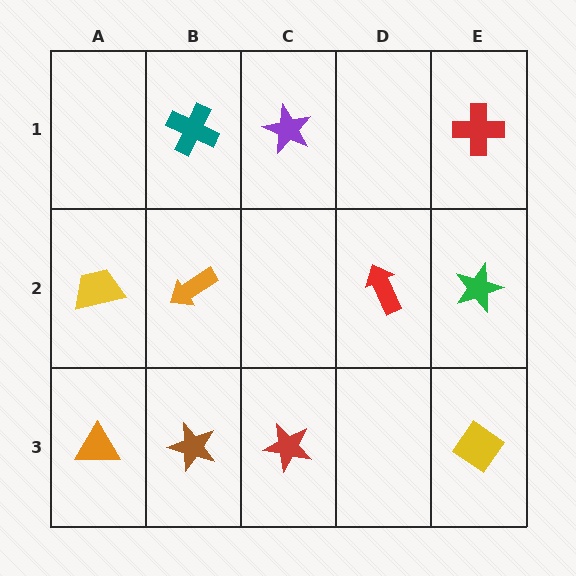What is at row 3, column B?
A brown star.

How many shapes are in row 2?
4 shapes.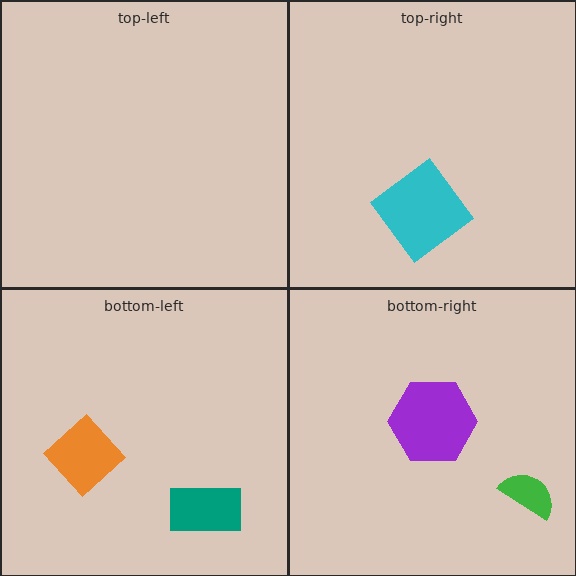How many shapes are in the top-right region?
1.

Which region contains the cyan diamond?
The top-right region.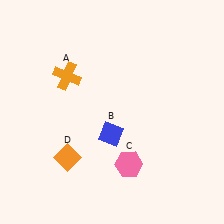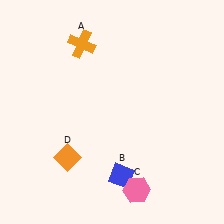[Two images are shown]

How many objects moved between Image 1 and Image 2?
3 objects moved between the two images.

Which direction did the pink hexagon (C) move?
The pink hexagon (C) moved down.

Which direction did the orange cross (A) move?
The orange cross (A) moved up.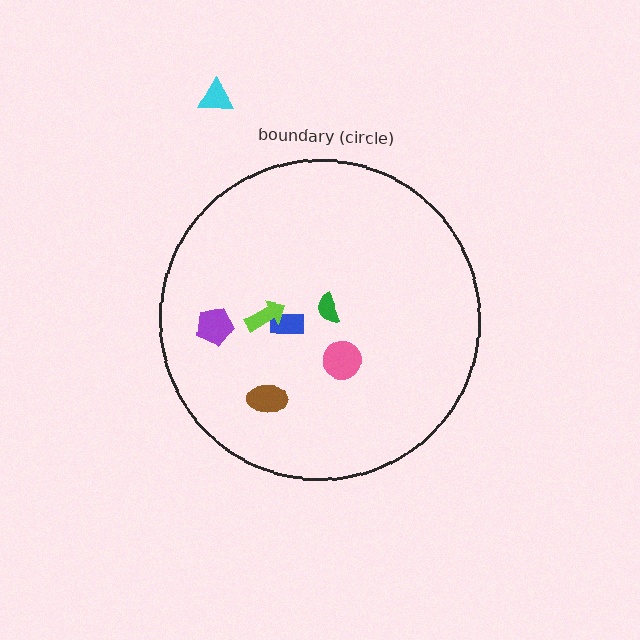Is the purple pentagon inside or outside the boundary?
Inside.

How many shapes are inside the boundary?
6 inside, 1 outside.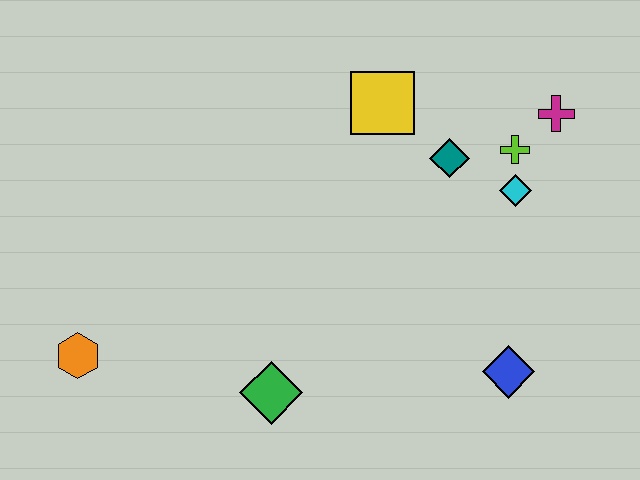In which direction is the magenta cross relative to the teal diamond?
The magenta cross is to the right of the teal diamond.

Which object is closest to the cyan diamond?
The lime cross is closest to the cyan diamond.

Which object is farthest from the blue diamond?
The orange hexagon is farthest from the blue diamond.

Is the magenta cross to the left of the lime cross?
No